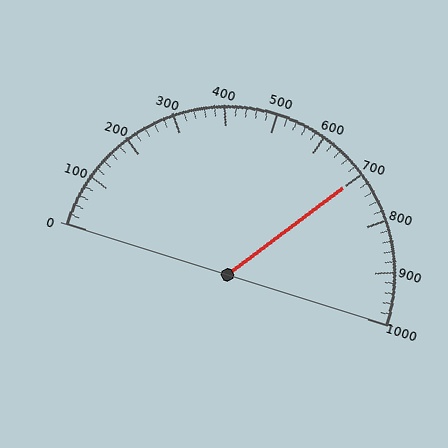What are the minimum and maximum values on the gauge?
The gauge ranges from 0 to 1000.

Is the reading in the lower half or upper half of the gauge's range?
The reading is in the upper half of the range (0 to 1000).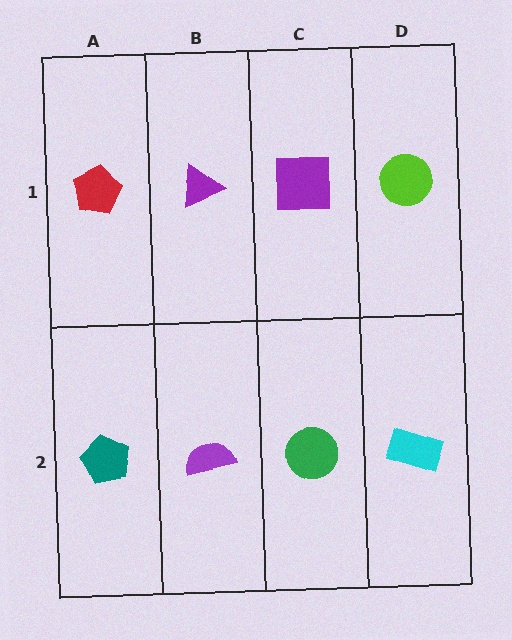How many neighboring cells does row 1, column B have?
3.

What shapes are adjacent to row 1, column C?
A green circle (row 2, column C), a purple triangle (row 1, column B), a lime circle (row 1, column D).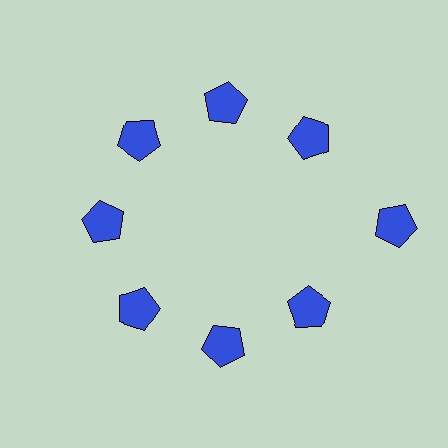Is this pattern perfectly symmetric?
No. The 8 blue pentagons are arranged in a ring, but one element near the 3 o'clock position is pushed outward from the center, breaking the 8-fold rotational symmetry.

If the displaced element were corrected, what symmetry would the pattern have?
It would have 8-fold rotational symmetry — the pattern would map onto itself every 45 degrees.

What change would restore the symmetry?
The symmetry would be restored by moving it inward, back onto the ring so that all 8 pentagons sit at equal angles and equal distance from the center.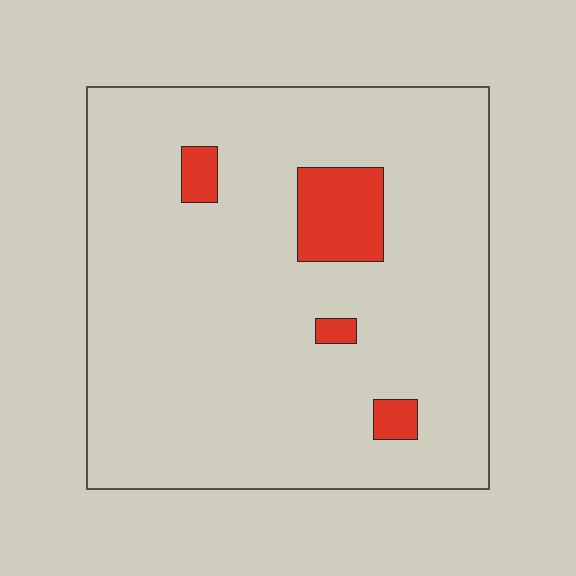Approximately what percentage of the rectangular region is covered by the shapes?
Approximately 10%.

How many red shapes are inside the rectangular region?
4.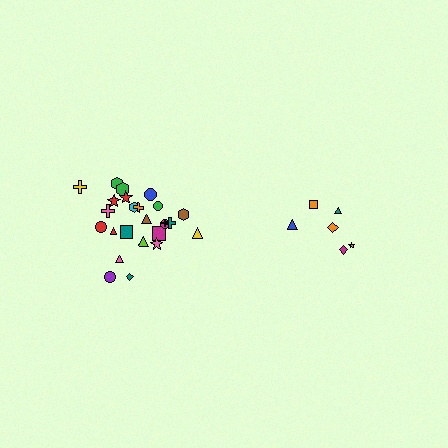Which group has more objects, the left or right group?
The left group.